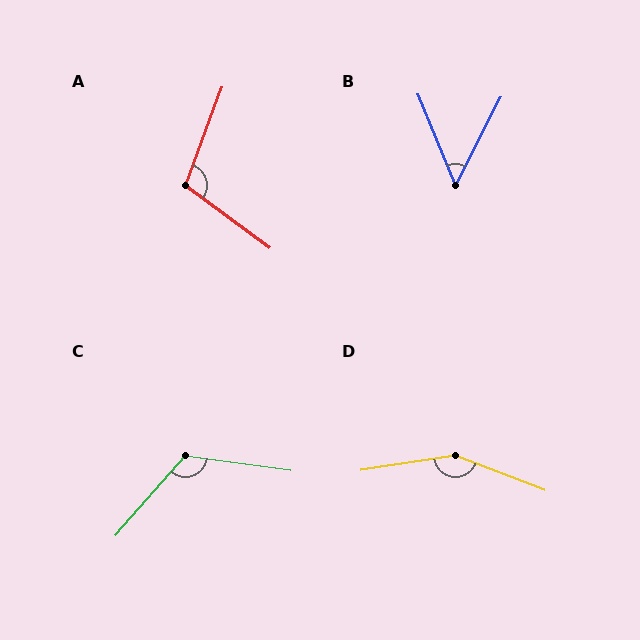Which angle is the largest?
D, at approximately 150 degrees.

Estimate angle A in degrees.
Approximately 106 degrees.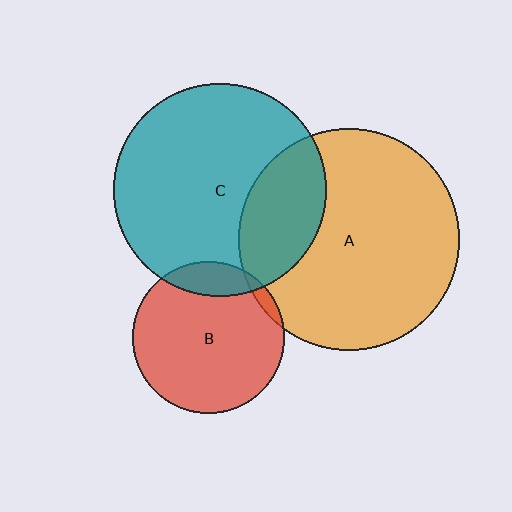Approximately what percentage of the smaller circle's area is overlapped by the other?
Approximately 15%.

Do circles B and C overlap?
Yes.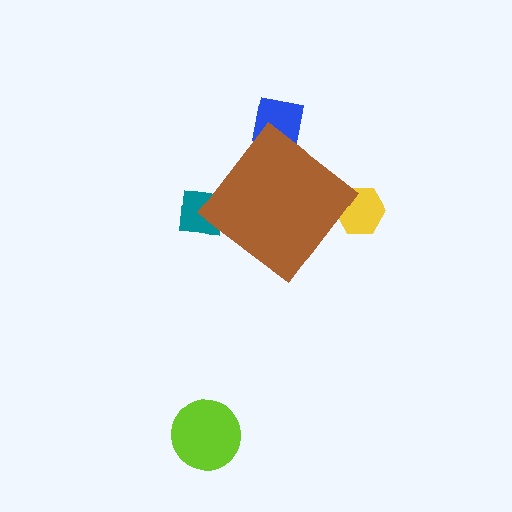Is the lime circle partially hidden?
No, the lime circle is fully visible.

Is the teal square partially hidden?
Yes, the teal square is partially hidden behind the brown diamond.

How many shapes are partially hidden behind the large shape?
3 shapes are partially hidden.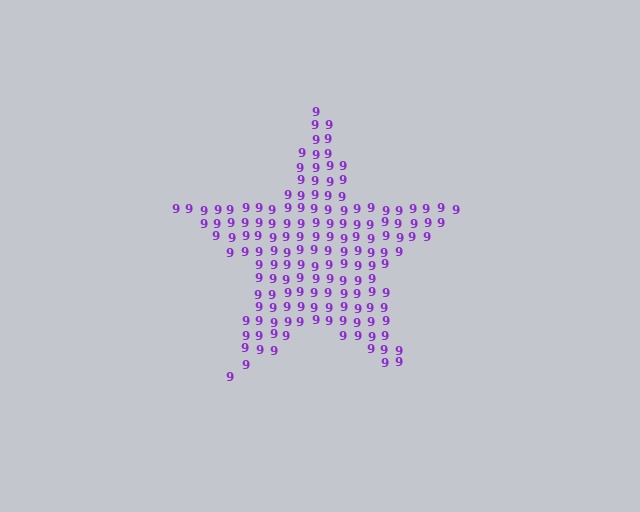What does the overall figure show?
The overall figure shows a star.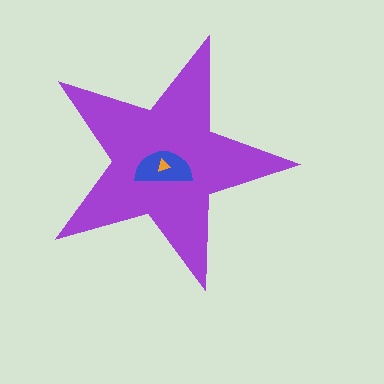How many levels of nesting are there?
3.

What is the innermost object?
The orange triangle.